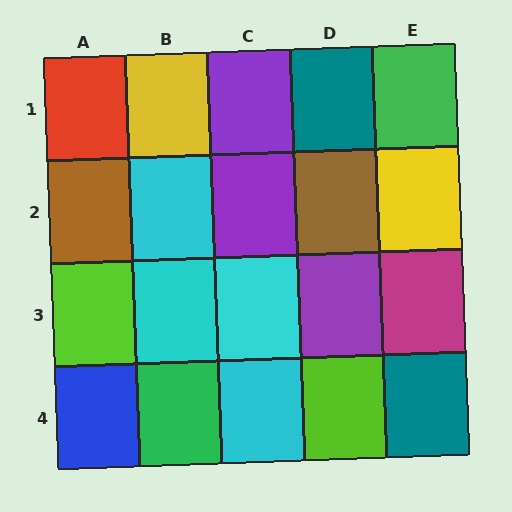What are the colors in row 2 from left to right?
Brown, cyan, purple, brown, yellow.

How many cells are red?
1 cell is red.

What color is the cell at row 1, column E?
Green.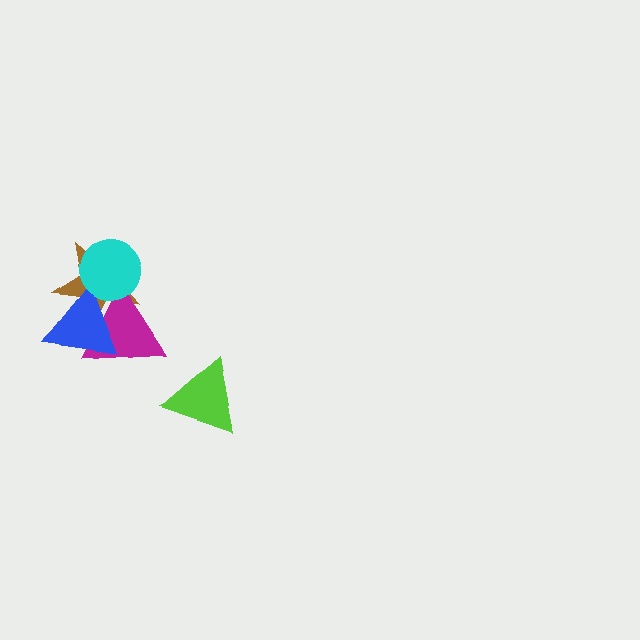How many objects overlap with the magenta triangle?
3 objects overlap with the magenta triangle.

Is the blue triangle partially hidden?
Yes, it is partially covered by another shape.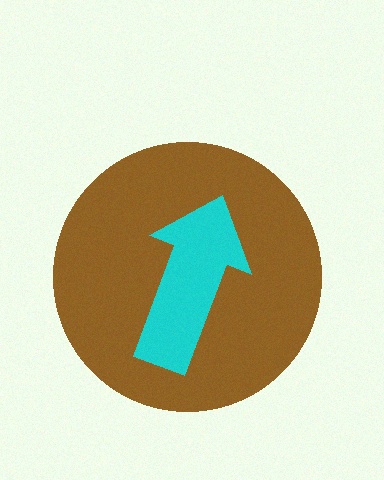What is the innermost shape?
The cyan arrow.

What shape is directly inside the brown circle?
The cyan arrow.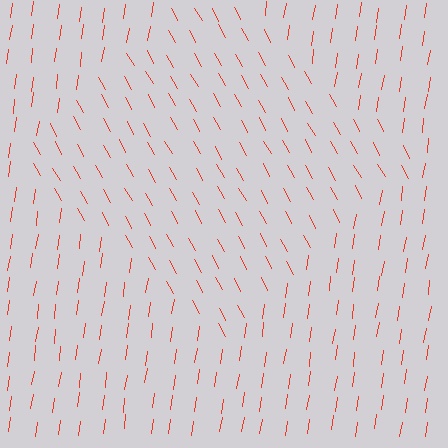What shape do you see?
I see a diamond.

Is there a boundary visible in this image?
Yes, there is a texture boundary formed by a change in line orientation.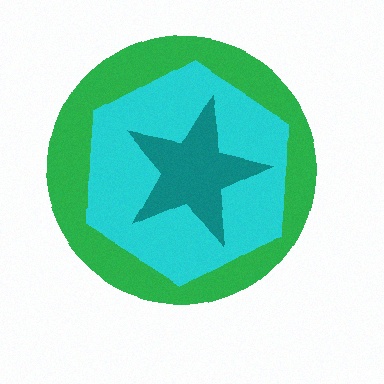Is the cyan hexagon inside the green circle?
Yes.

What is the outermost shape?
The green circle.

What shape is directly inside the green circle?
The cyan hexagon.